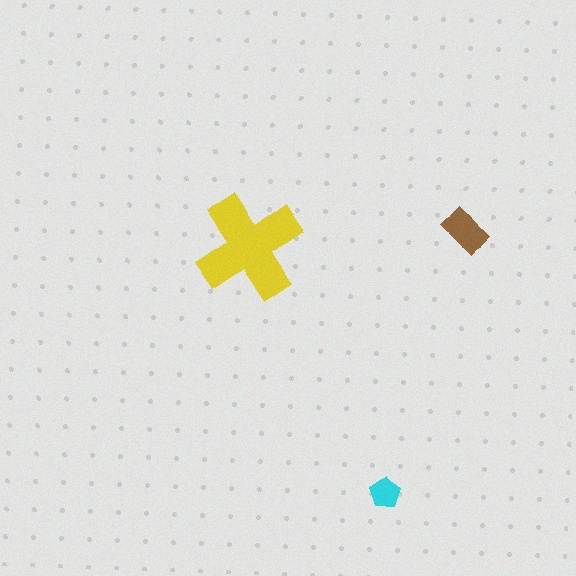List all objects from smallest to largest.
The cyan pentagon, the brown rectangle, the yellow cross.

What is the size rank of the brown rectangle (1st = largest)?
2nd.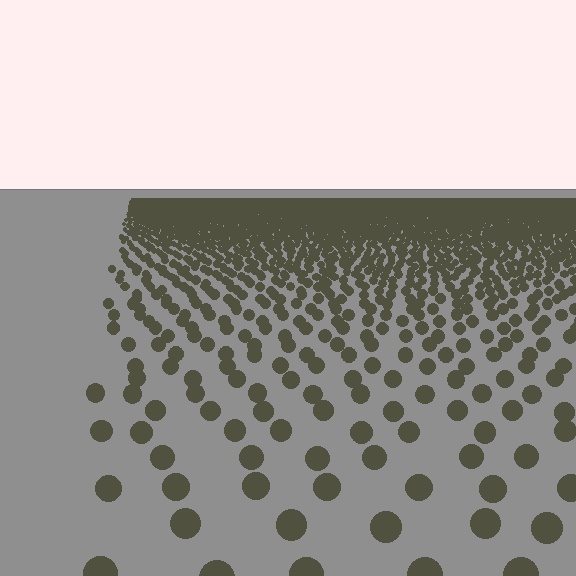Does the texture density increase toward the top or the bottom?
Density increases toward the top.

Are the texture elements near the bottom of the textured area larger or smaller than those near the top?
Larger. Near the bottom, elements are closer to the viewer and appear at a bigger on-screen size.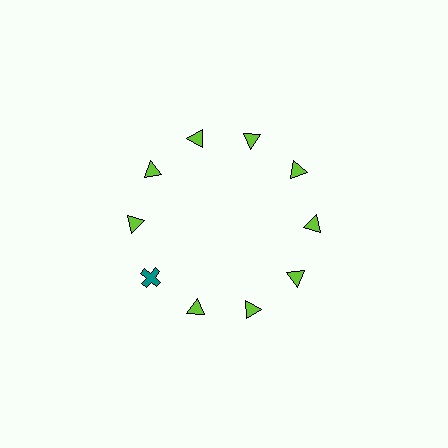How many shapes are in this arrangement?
There are 10 shapes arranged in a ring pattern.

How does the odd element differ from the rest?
It differs in both color (teal instead of lime) and shape (cross instead of triangle).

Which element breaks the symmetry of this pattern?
The teal cross at roughly the 8 o'clock position breaks the symmetry. All other shapes are lime triangles.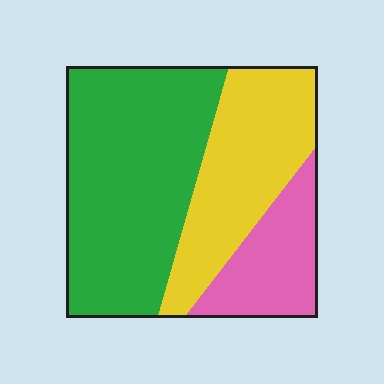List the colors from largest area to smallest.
From largest to smallest: green, yellow, pink.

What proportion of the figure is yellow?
Yellow takes up about one third (1/3) of the figure.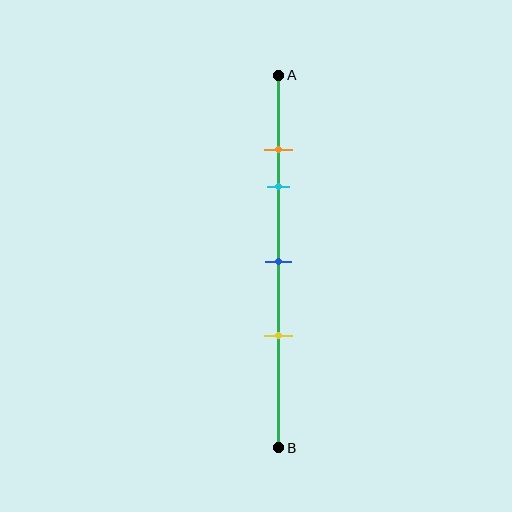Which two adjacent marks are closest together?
The orange and cyan marks are the closest adjacent pair.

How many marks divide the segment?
There are 4 marks dividing the segment.